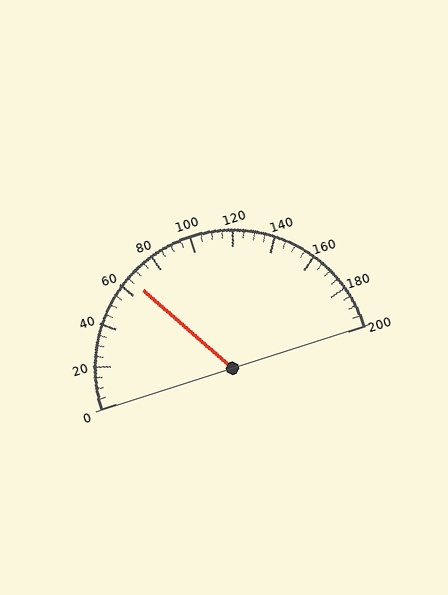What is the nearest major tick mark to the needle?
The nearest major tick mark is 60.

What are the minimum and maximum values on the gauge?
The gauge ranges from 0 to 200.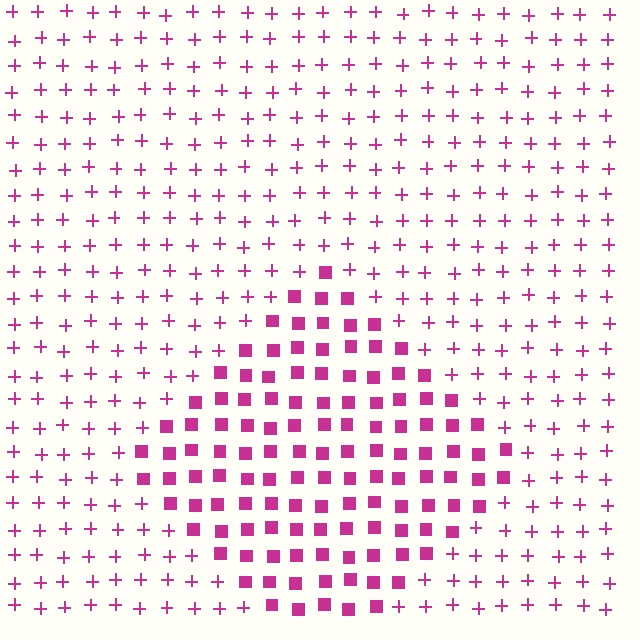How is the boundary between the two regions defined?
The boundary is defined by a change in element shape: squares inside vs. plus signs outside. All elements share the same color and spacing.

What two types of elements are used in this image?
The image uses squares inside the diamond region and plus signs outside it.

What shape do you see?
I see a diamond.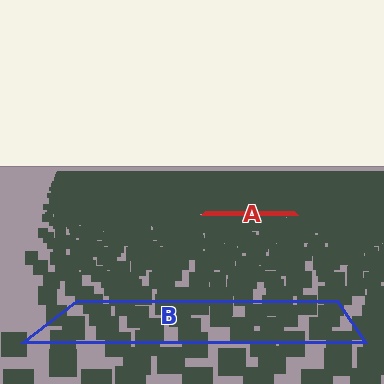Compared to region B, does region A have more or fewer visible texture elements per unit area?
Region A has more texture elements per unit area — they are packed more densely because it is farther away.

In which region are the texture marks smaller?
The texture marks are smaller in region A, because it is farther away.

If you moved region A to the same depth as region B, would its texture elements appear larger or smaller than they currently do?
They would appear larger. At a closer depth, the same texture elements are projected at a bigger on-screen size.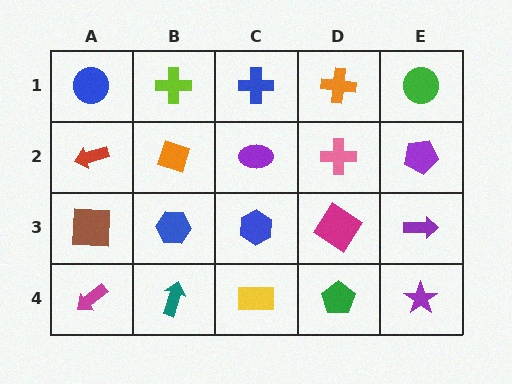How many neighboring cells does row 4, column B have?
3.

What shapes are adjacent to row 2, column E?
A green circle (row 1, column E), a purple arrow (row 3, column E), a pink cross (row 2, column D).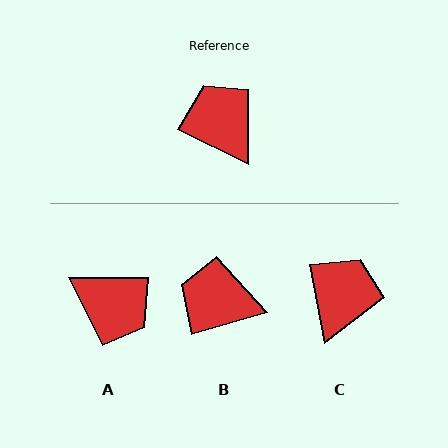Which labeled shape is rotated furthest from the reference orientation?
A, about 154 degrees away.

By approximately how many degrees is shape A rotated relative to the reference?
Approximately 154 degrees clockwise.